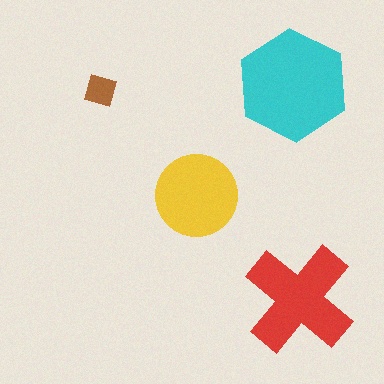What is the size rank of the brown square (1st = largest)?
4th.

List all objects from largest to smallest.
The cyan hexagon, the red cross, the yellow circle, the brown square.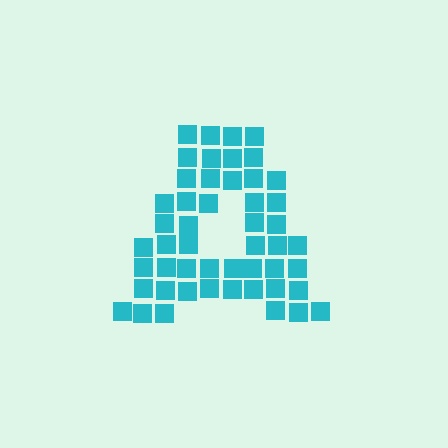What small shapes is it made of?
It is made of small squares.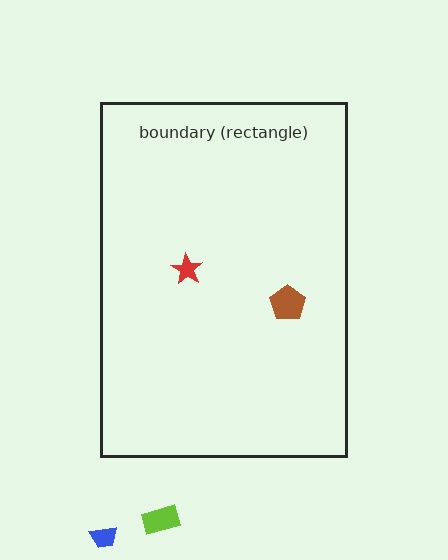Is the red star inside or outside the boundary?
Inside.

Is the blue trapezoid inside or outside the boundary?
Outside.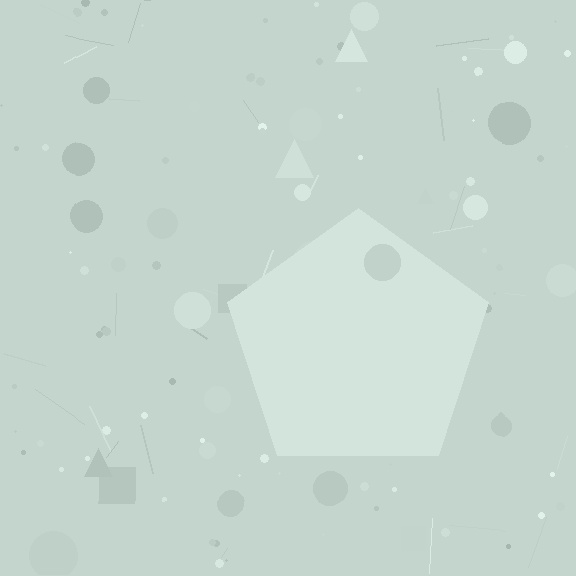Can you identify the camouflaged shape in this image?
The camouflaged shape is a pentagon.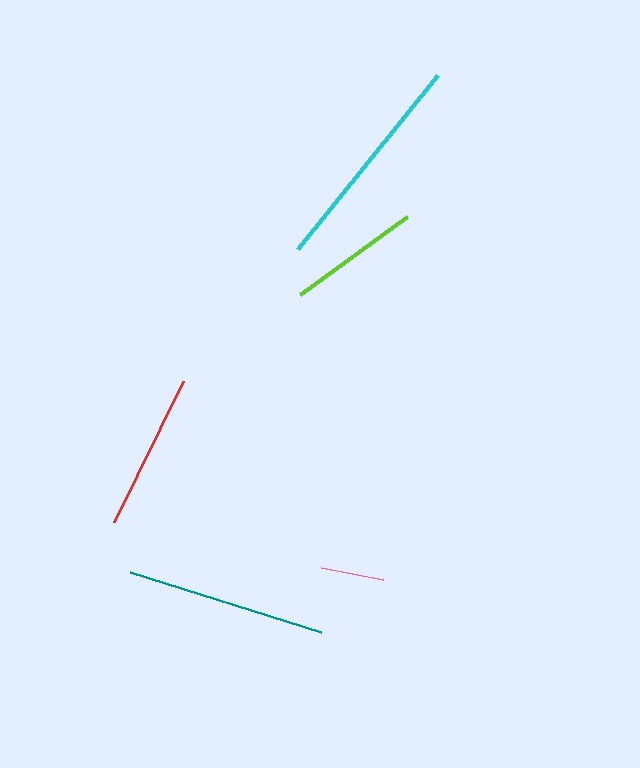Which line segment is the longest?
The cyan line is the longest at approximately 223 pixels.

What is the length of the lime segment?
The lime segment is approximately 133 pixels long.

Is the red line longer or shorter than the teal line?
The teal line is longer than the red line.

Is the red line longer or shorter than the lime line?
The red line is longer than the lime line.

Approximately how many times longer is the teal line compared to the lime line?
The teal line is approximately 1.5 times the length of the lime line.